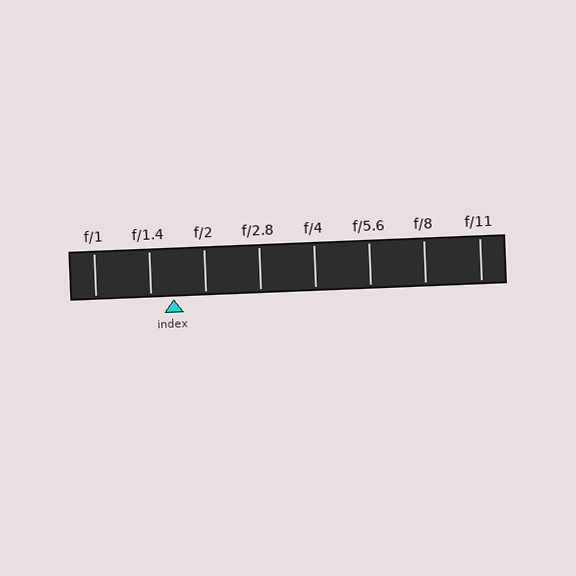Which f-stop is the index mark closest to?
The index mark is closest to f/1.4.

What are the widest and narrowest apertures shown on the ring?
The widest aperture shown is f/1 and the narrowest is f/11.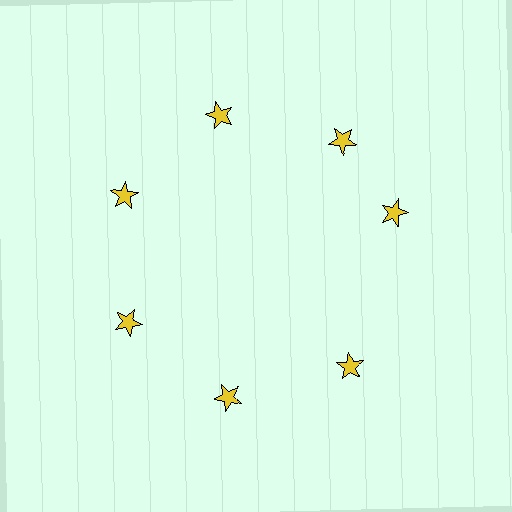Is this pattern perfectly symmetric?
No. The 7 yellow stars are arranged in a ring, but one element near the 3 o'clock position is rotated out of alignment along the ring, breaking the 7-fold rotational symmetry.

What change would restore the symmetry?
The symmetry would be restored by rotating it back into even spacing with its neighbors so that all 7 stars sit at equal angles and equal distance from the center.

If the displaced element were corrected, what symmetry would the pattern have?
It would have 7-fold rotational symmetry — the pattern would map onto itself every 51 degrees.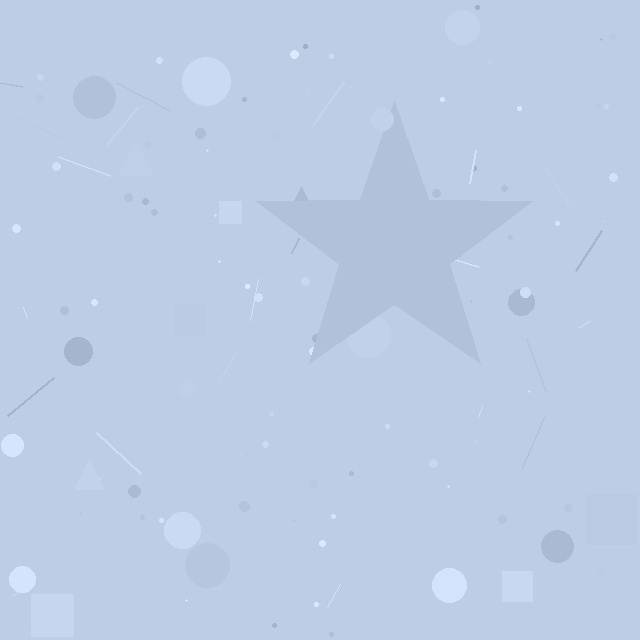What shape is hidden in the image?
A star is hidden in the image.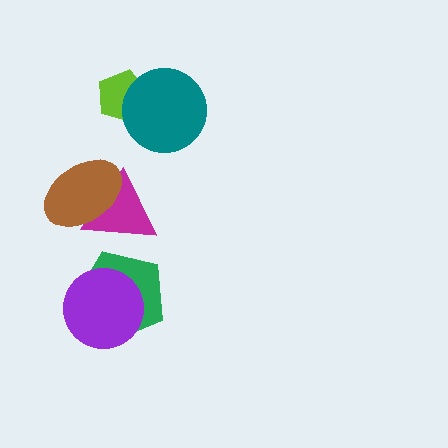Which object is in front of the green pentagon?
The purple circle is in front of the green pentagon.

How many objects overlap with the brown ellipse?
1 object overlaps with the brown ellipse.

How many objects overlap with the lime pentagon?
1 object overlaps with the lime pentagon.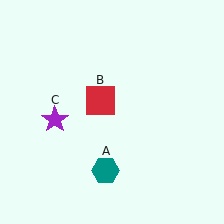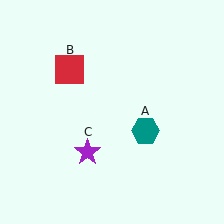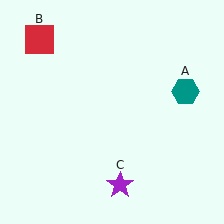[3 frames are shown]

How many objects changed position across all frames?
3 objects changed position: teal hexagon (object A), red square (object B), purple star (object C).